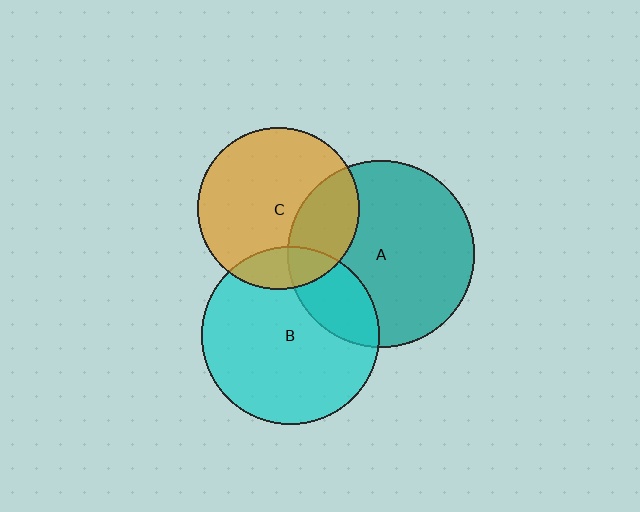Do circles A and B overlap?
Yes.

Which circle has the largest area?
Circle A (teal).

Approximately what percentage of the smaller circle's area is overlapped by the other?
Approximately 25%.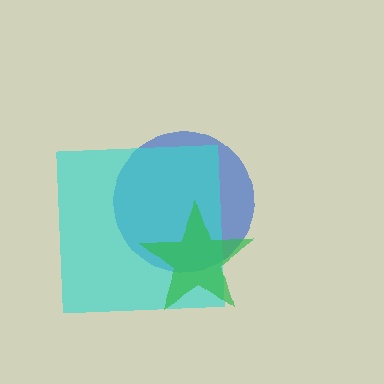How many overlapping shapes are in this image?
There are 3 overlapping shapes in the image.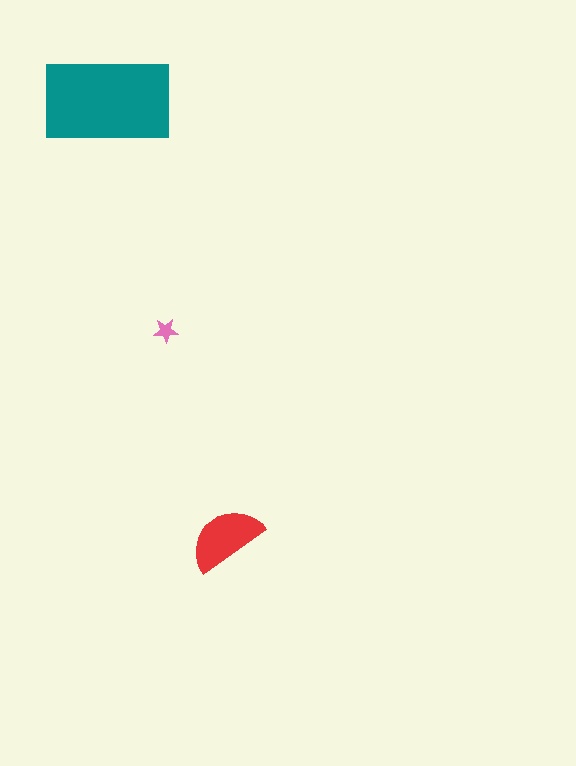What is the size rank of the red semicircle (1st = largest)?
2nd.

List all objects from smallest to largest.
The pink star, the red semicircle, the teal rectangle.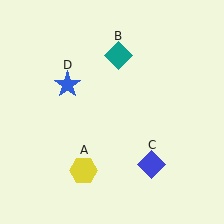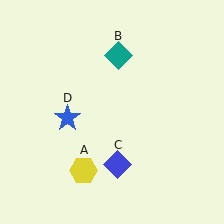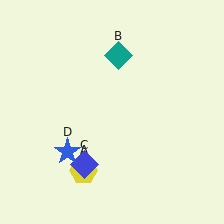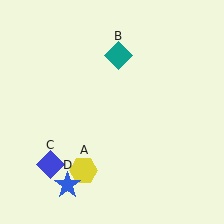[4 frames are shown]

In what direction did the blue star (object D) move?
The blue star (object D) moved down.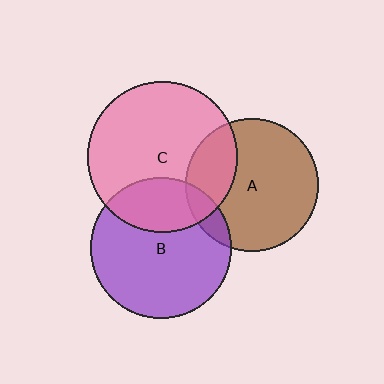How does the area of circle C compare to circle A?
Approximately 1.3 times.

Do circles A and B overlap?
Yes.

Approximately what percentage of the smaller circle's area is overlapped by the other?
Approximately 10%.